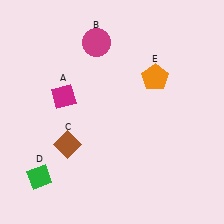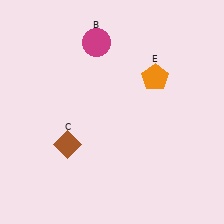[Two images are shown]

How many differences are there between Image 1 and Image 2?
There are 2 differences between the two images.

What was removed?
The magenta diamond (A), the green diamond (D) were removed in Image 2.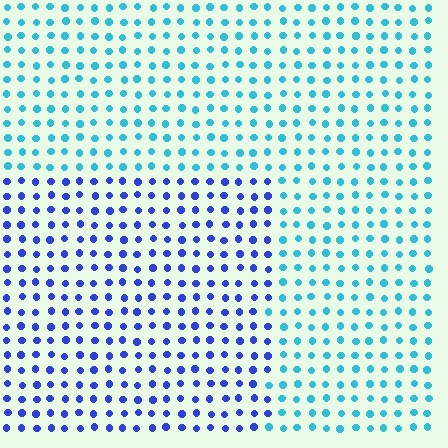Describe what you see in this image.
The image is filled with small cyan elements in a uniform arrangement. A rectangle-shaped region is visible where the elements are tinted to a slightly different hue, forming a subtle color boundary.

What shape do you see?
I see a rectangle.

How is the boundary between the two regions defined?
The boundary is defined purely by a slight shift in hue (about 47 degrees). Spacing, size, and orientation are identical on both sides.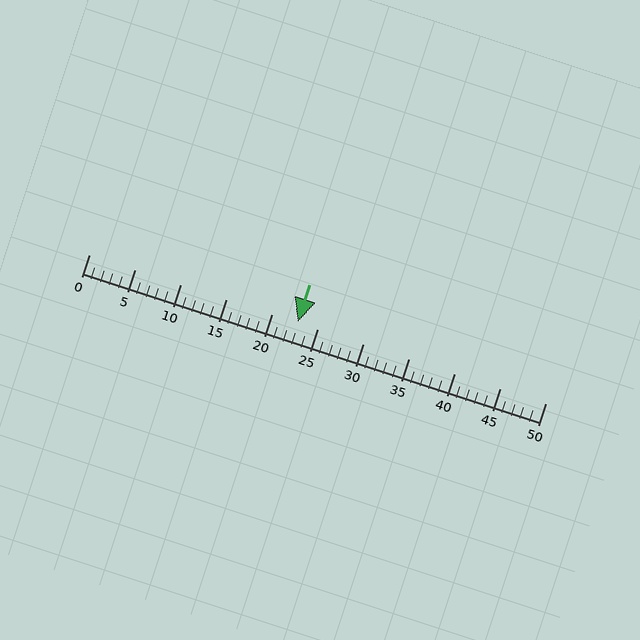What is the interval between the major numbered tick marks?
The major tick marks are spaced 5 units apart.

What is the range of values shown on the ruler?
The ruler shows values from 0 to 50.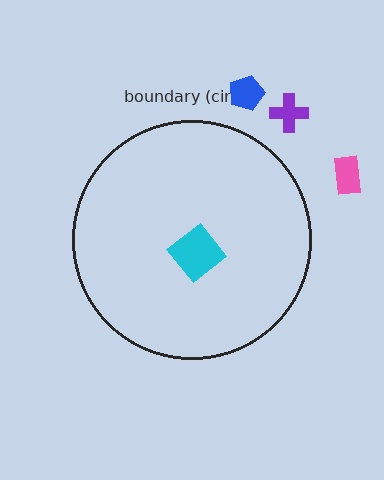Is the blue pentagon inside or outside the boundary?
Outside.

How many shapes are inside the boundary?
1 inside, 3 outside.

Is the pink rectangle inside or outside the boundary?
Outside.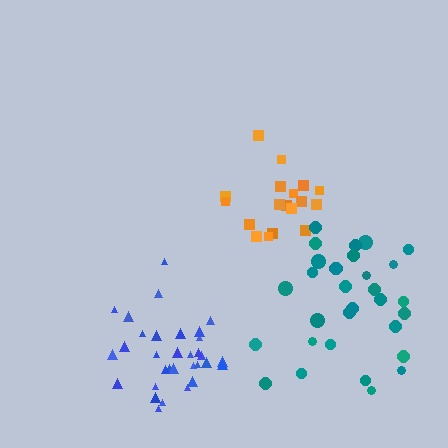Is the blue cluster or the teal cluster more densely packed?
Blue.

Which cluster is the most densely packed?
Blue.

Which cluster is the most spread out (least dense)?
Orange.